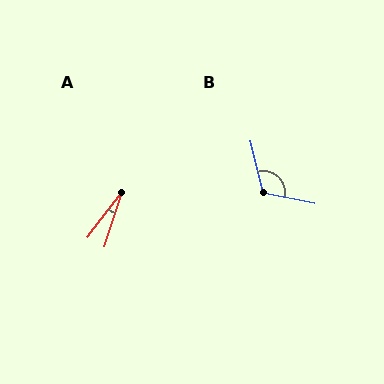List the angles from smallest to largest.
A (19°), B (116°).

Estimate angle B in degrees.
Approximately 116 degrees.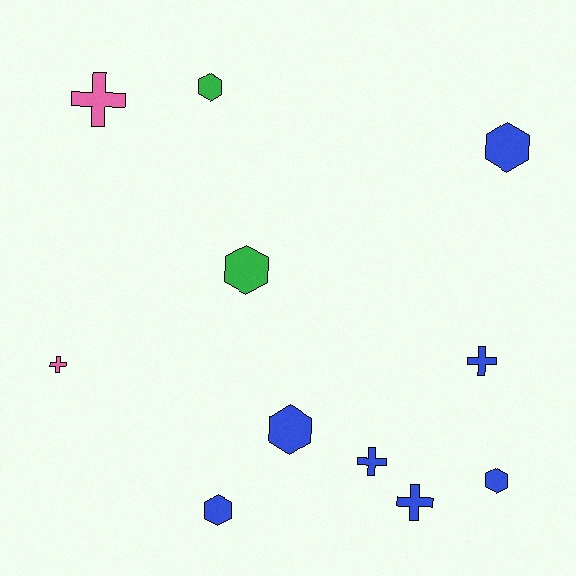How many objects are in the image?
There are 11 objects.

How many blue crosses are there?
There are 3 blue crosses.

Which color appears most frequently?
Blue, with 7 objects.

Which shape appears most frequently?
Hexagon, with 6 objects.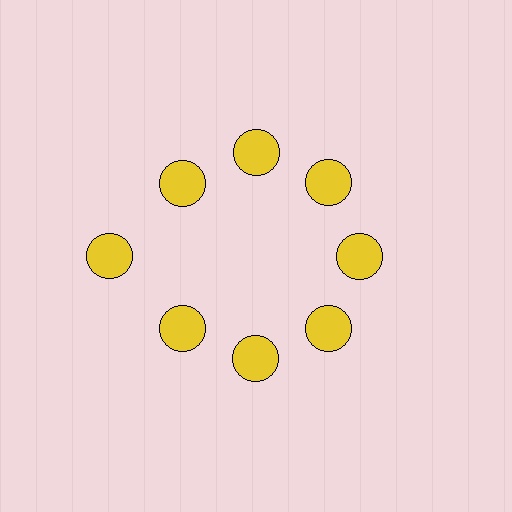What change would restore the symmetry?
The symmetry would be restored by moving it inward, back onto the ring so that all 8 circles sit at equal angles and equal distance from the center.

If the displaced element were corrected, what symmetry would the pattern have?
It would have 8-fold rotational symmetry — the pattern would map onto itself every 45 degrees.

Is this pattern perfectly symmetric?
No. The 8 yellow circles are arranged in a ring, but one element near the 9 o'clock position is pushed outward from the center, breaking the 8-fold rotational symmetry.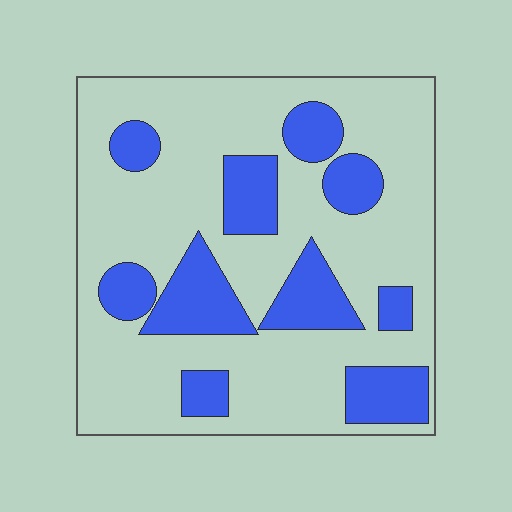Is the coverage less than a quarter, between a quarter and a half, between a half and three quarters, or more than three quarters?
Between a quarter and a half.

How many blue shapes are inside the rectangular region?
10.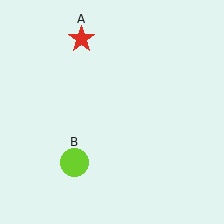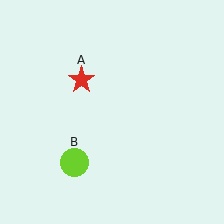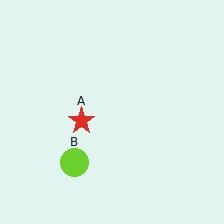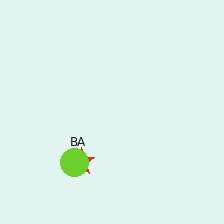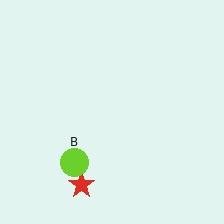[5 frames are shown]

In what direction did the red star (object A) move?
The red star (object A) moved down.